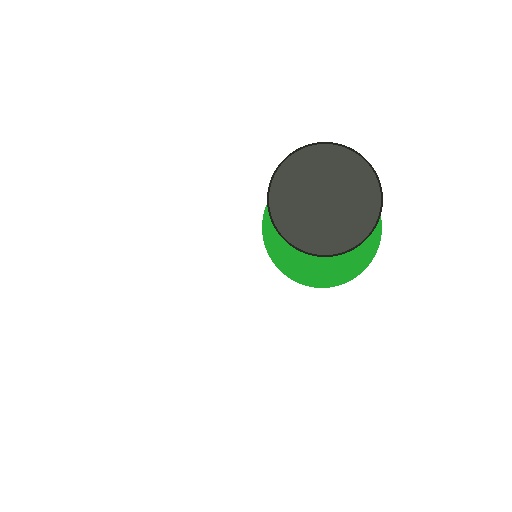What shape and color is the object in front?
The object in front is a dark gray circle.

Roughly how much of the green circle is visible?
A small part of it is visible (roughly 33%).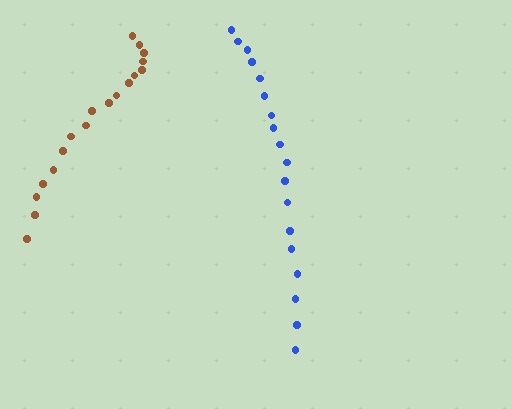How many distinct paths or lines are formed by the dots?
There are 2 distinct paths.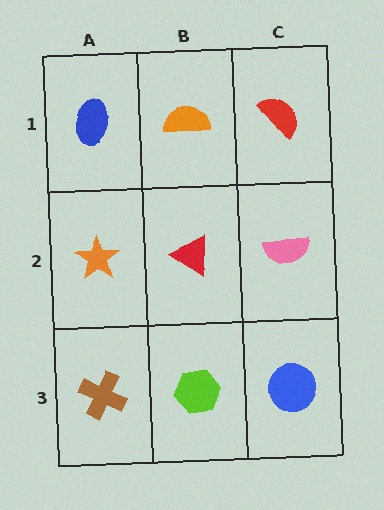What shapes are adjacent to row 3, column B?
A red triangle (row 2, column B), a brown cross (row 3, column A), a blue circle (row 3, column C).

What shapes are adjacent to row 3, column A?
An orange star (row 2, column A), a lime hexagon (row 3, column B).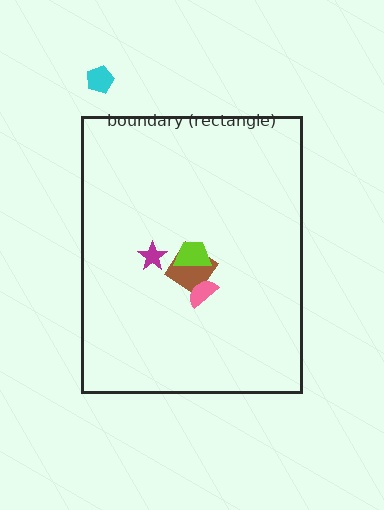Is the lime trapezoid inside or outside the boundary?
Inside.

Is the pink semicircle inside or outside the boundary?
Inside.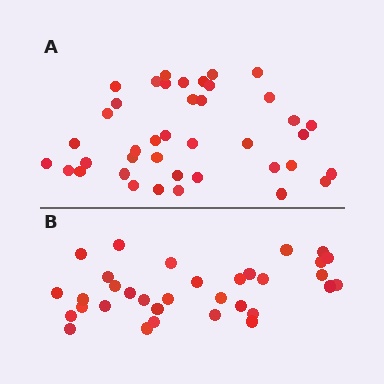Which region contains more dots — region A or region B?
Region A (the top region) has more dots.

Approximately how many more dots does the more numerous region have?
Region A has roughly 8 or so more dots than region B.